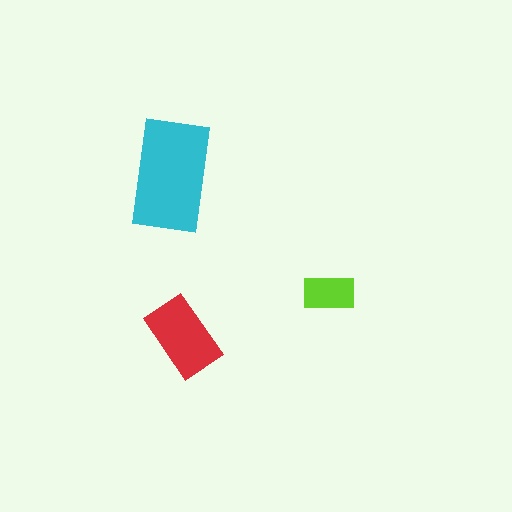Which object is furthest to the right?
The lime rectangle is rightmost.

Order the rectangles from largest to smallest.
the cyan one, the red one, the lime one.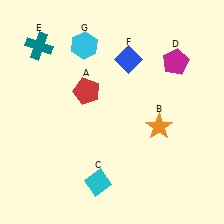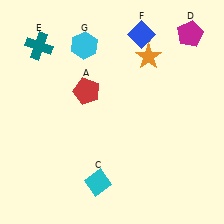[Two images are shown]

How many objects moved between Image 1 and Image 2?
3 objects moved between the two images.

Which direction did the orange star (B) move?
The orange star (B) moved up.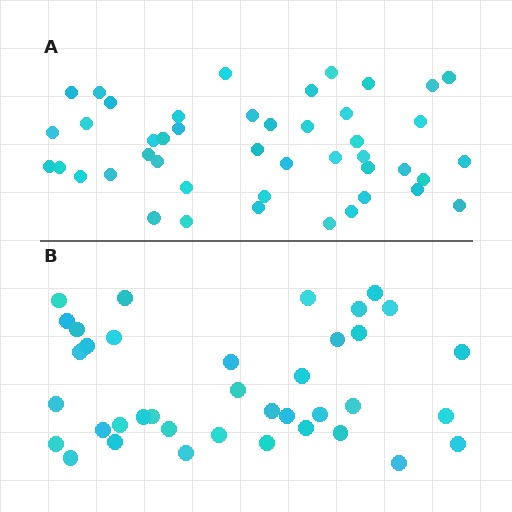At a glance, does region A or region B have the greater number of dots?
Region A (the top region) has more dots.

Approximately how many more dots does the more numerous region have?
Region A has roughly 8 or so more dots than region B.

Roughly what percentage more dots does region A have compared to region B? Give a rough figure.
About 20% more.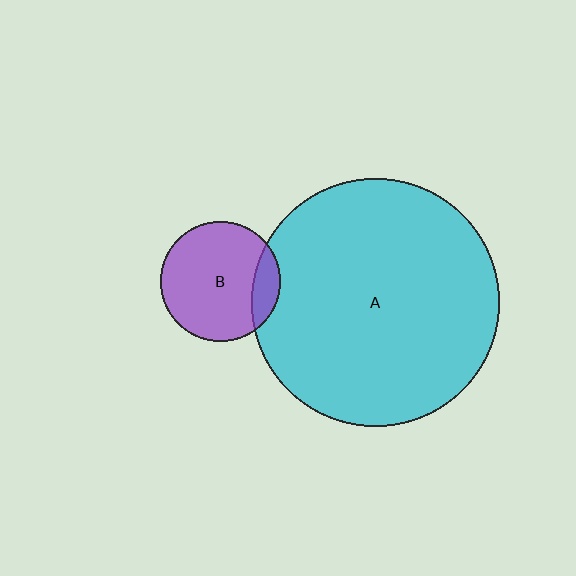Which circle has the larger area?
Circle A (cyan).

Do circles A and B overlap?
Yes.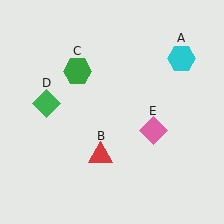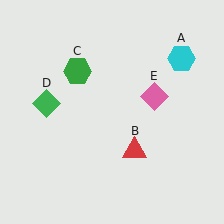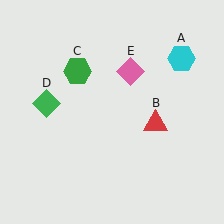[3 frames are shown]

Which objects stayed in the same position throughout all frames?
Cyan hexagon (object A) and green hexagon (object C) and green diamond (object D) remained stationary.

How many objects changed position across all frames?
2 objects changed position: red triangle (object B), pink diamond (object E).